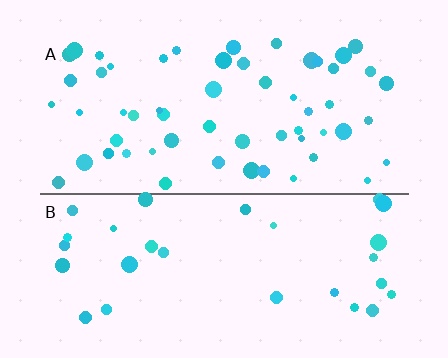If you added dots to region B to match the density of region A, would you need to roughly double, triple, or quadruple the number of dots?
Approximately double.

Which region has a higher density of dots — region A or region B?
A (the top).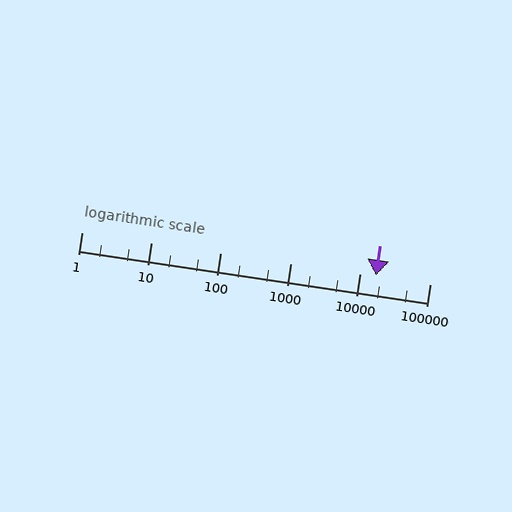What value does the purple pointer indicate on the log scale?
The pointer indicates approximately 17000.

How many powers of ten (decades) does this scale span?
The scale spans 5 decades, from 1 to 100000.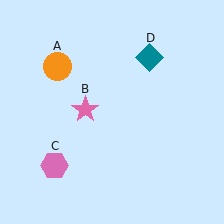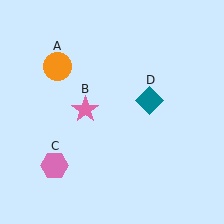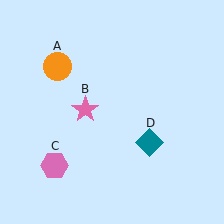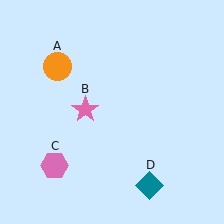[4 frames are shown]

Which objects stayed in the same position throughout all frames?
Orange circle (object A) and pink star (object B) and pink hexagon (object C) remained stationary.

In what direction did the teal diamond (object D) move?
The teal diamond (object D) moved down.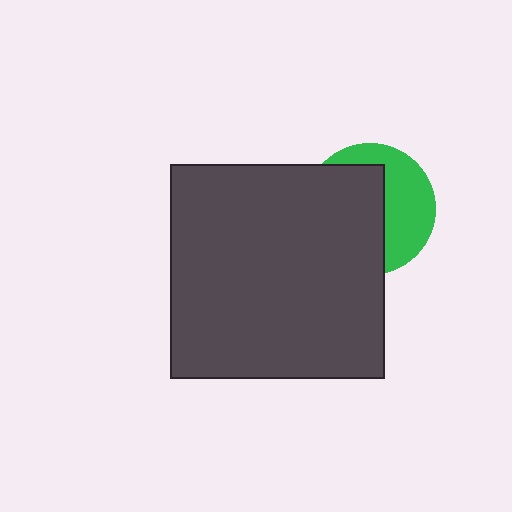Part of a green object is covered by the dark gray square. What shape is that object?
It is a circle.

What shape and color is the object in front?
The object in front is a dark gray square.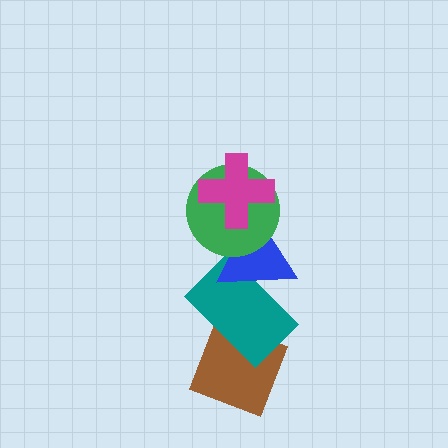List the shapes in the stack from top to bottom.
From top to bottom: the magenta cross, the green circle, the blue triangle, the teal rectangle, the brown diamond.